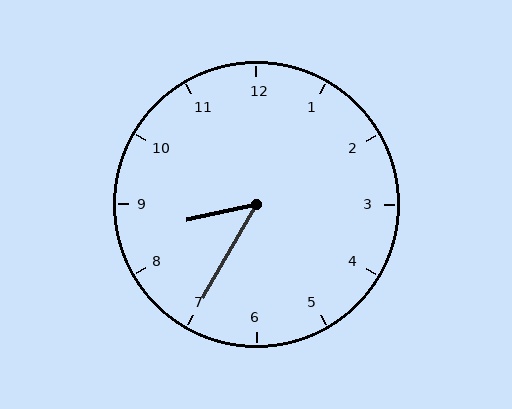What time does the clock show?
8:35.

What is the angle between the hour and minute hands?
Approximately 48 degrees.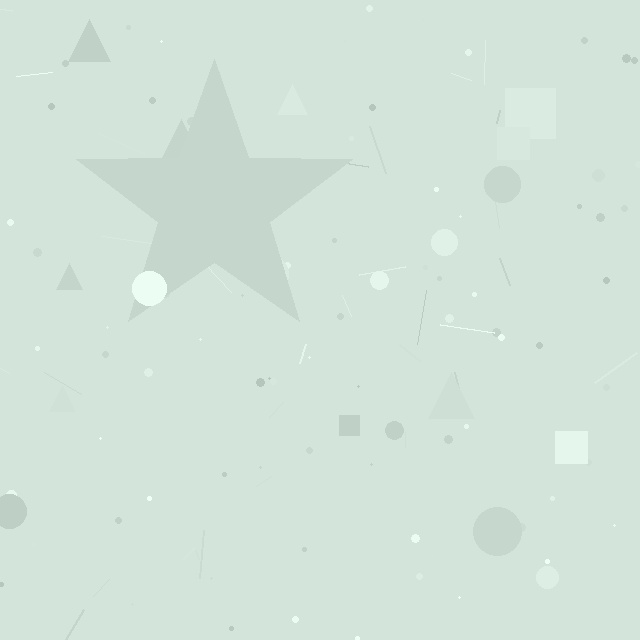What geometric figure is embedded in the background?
A star is embedded in the background.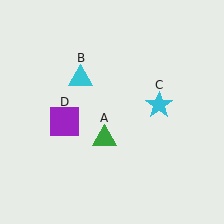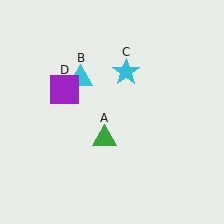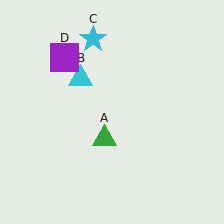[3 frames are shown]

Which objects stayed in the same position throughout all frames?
Green triangle (object A) and cyan triangle (object B) remained stationary.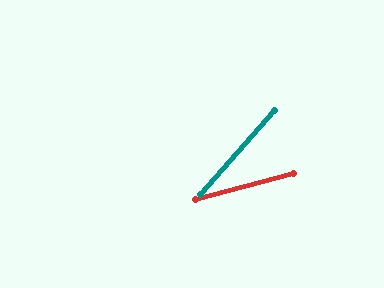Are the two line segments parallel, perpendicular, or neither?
Neither parallel nor perpendicular — they differ by about 34°.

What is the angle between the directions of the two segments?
Approximately 34 degrees.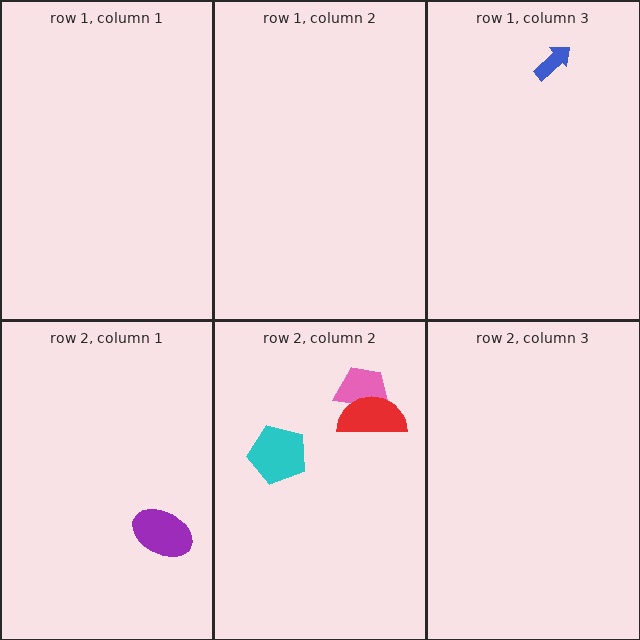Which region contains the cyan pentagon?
The row 2, column 2 region.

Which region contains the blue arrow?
The row 1, column 3 region.